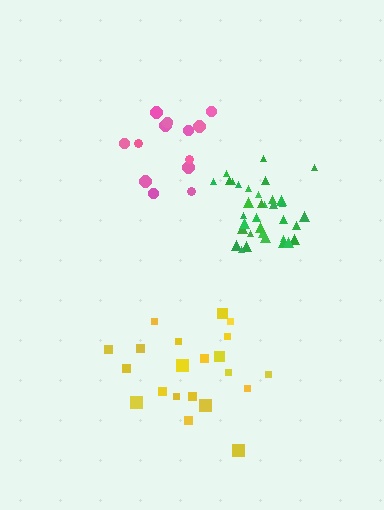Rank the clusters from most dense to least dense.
green, pink, yellow.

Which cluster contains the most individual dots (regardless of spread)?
Green (35).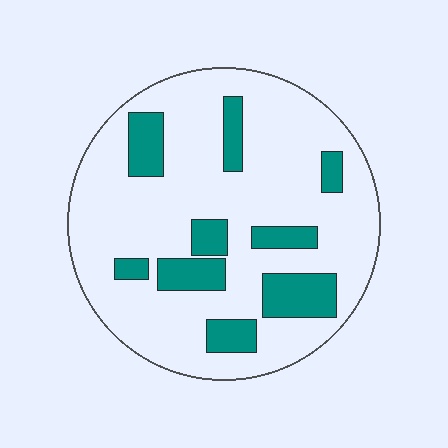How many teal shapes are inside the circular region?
9.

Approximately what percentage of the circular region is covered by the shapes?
Approximately 20%.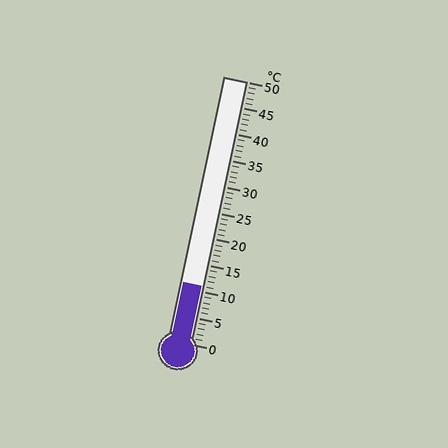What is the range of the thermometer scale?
The thermometer scale ranges from 0°C to 50°C.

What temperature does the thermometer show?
The thermometer shows approximately 11°C.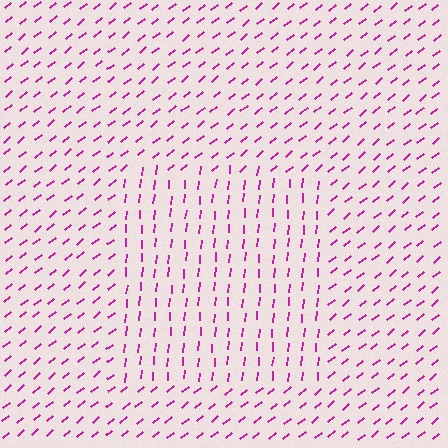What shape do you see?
I see a rectangle.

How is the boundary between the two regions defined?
The boundary is defined purely by a change in line orientation (approximately 45 degrees difference). All lines are the same color and thickness.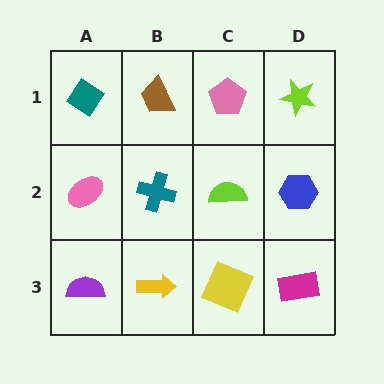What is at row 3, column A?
A purple semicircle.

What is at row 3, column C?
A yellow square.